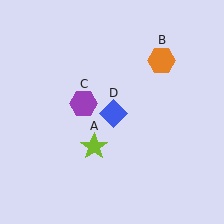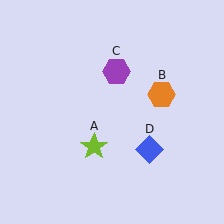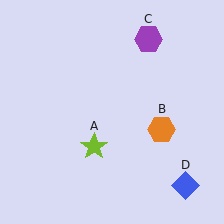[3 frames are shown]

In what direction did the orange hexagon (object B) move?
The orange hexagon (object B) moved down.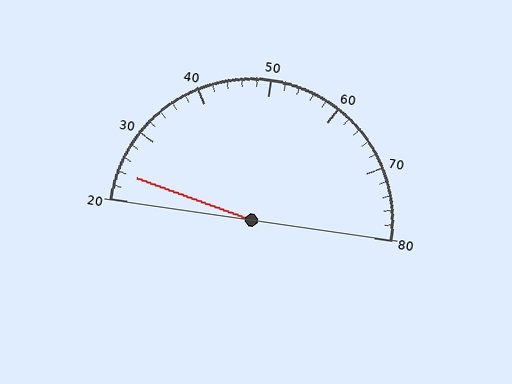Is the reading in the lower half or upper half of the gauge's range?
The reading is in the lower half of the range (20 to 80).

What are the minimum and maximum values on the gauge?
The gauge ranges from 20 to 80.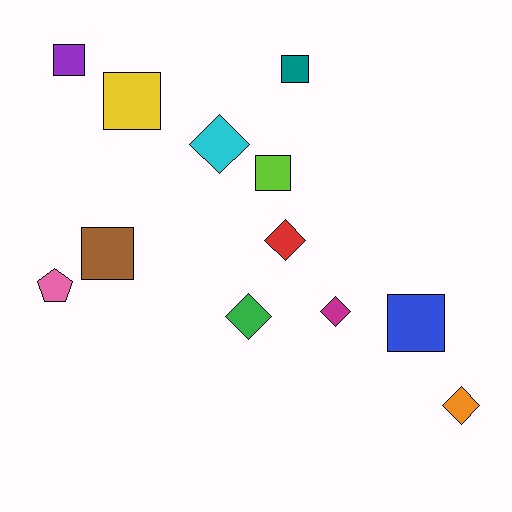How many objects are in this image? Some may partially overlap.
There are 12 objects.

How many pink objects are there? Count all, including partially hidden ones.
There is 1 pink object.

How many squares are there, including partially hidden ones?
There are 6 squares.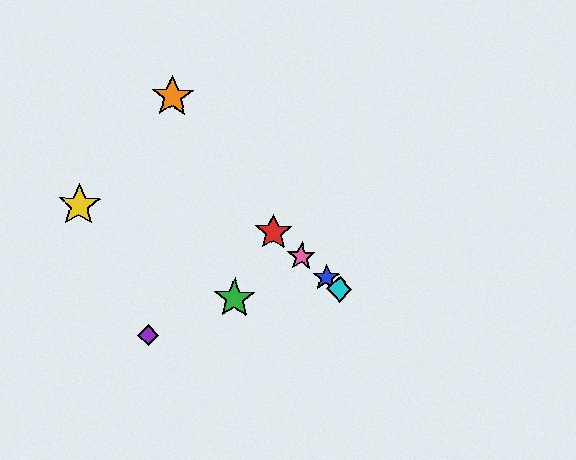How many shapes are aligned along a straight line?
4 shapes (the red star, the blue star, the cyan diamond, the pink star) are aligned along a straight line.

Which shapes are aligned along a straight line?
The red star, the blue star, the cyan diamond, the pink star are aligned along a straight line.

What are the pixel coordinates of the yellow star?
The yellow star is at (79, 205).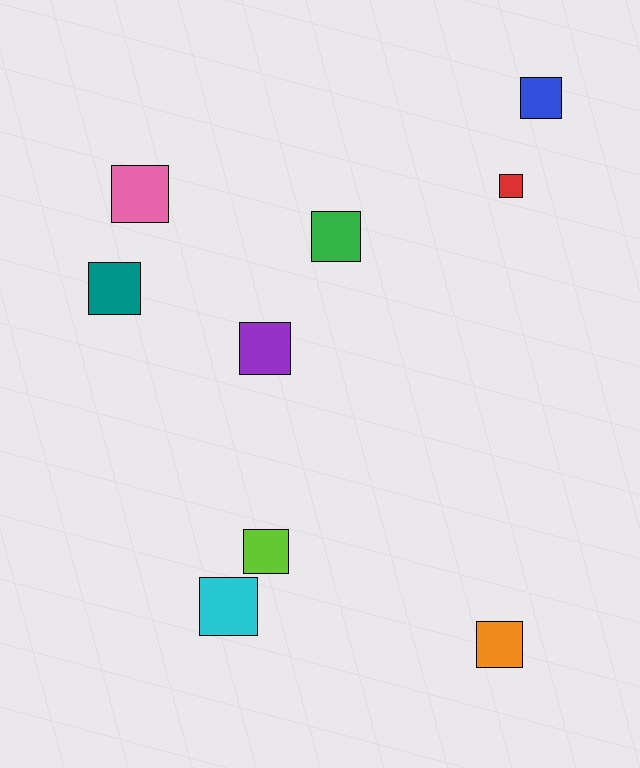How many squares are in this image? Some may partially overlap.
There are 9 squares.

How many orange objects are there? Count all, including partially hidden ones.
There is 1 orange object.